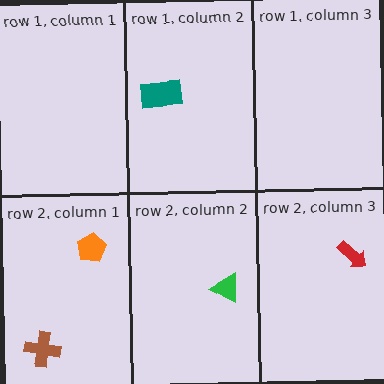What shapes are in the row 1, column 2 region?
The teal rectangle.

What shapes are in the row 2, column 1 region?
The orange pentagon, the brown cross.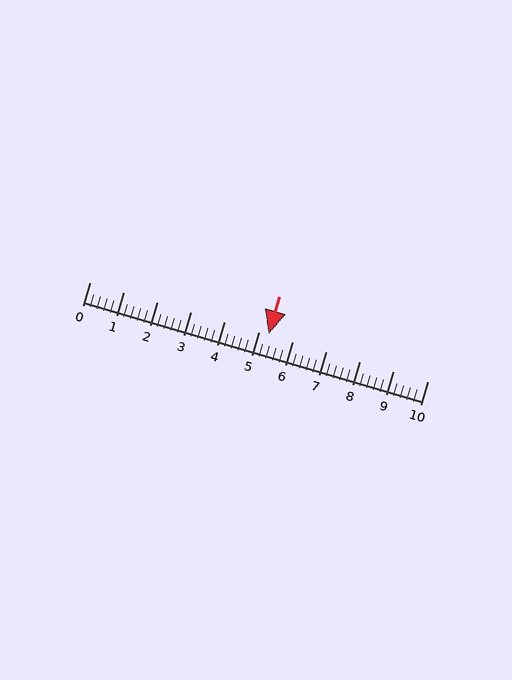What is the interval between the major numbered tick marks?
The major tick marks are spaced 1 units apart.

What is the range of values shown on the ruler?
The ruler shows values from 0 to 10.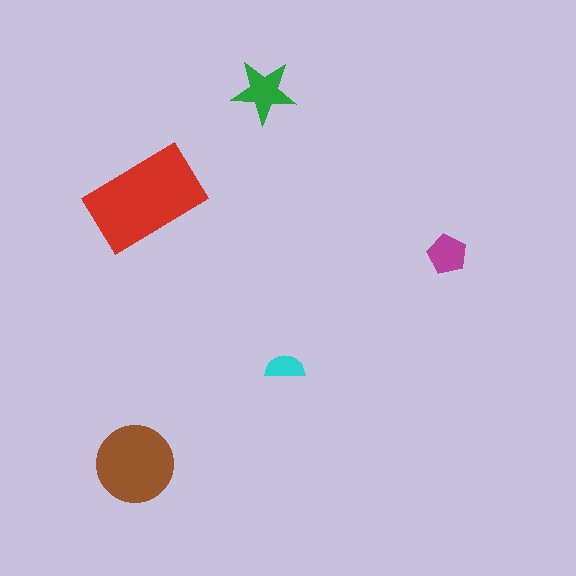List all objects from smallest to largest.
The cyan semicircle, the magenta pentagon, the green star, the brown circle, the red rectangle.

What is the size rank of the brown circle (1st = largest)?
2nd.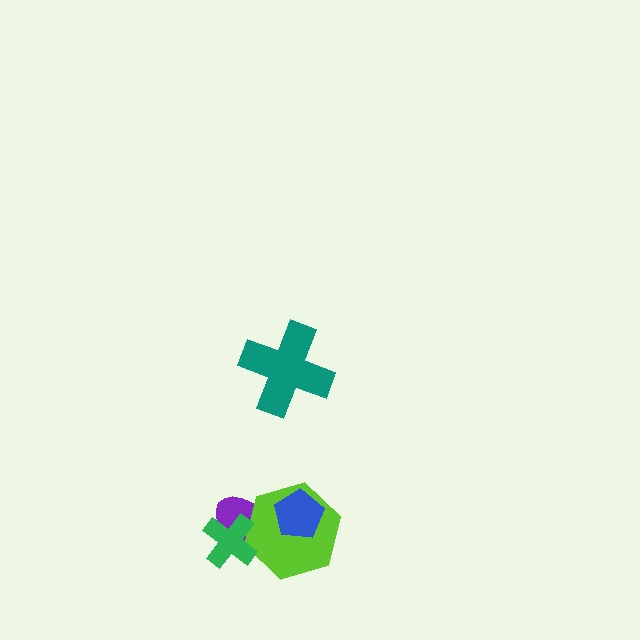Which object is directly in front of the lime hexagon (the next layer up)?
The green cross is directly in front of the lime hexagon.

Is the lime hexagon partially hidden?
Yes, it is partially covered by another shape.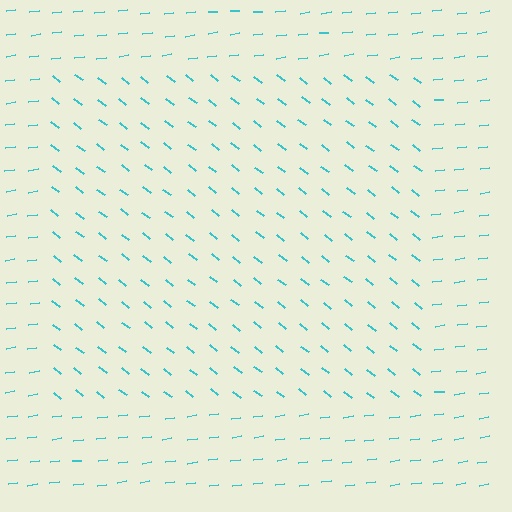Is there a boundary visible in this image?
Yes, there is a texture boundary formed by a change in line orientation.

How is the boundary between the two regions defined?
The boundary is defined purely by a change in line orientation (approximately 45 degrees difference). All lines are the same color and thickness.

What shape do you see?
I see a rectangle.